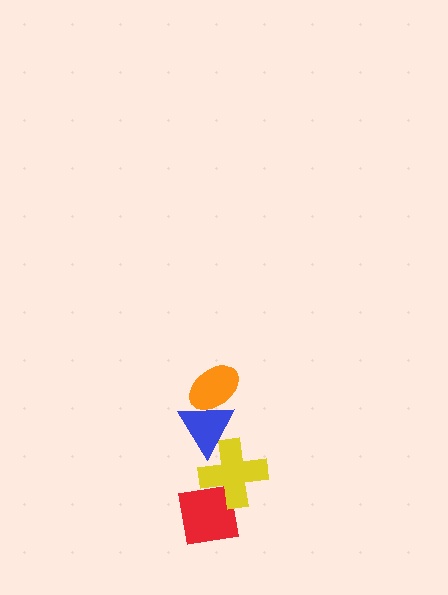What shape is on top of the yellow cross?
The blue triangle is on top of the yellow cross.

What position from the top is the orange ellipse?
The orange ellipse is 1st from the top.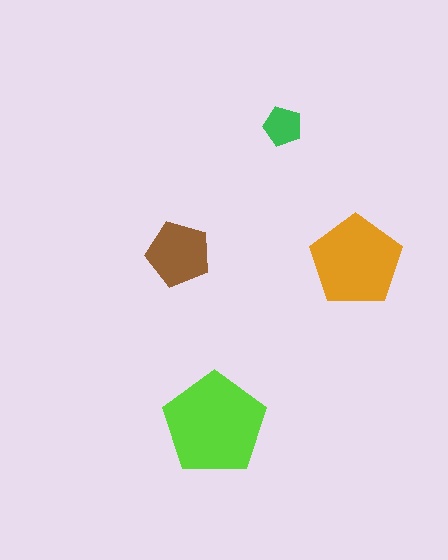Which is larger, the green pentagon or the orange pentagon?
The orange one.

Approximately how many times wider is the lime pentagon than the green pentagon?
About 2.5 times wider.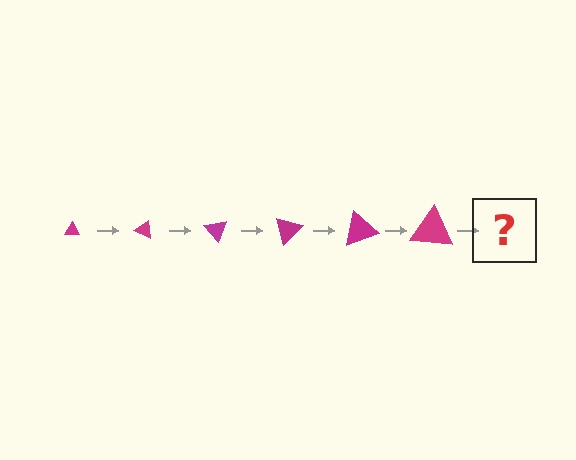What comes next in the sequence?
The next element should be a triangle, larger than the previous one and rotated 150 degrees from the start.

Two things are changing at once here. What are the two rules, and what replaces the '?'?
The two rules are that the triangle grows larger each step and it rotates 25 degrees each step. The '?' should be a triangle, larger than the previous one and rotated 150 degrees from the start.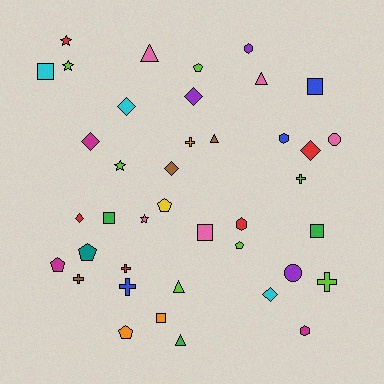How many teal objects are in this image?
There is 1 teal object.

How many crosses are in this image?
There are 6 crosses.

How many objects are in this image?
There are 40 objects.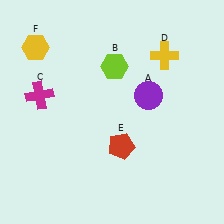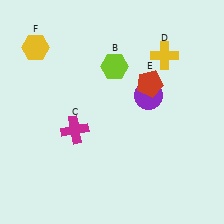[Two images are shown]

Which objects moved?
The objects that moved are: the magenta cross (C), the red pentagon (E).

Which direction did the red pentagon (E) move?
The red pentagon (E) moved up.